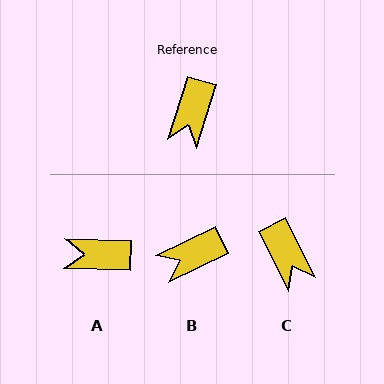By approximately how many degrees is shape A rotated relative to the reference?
Approximately 75 degrees clockwise.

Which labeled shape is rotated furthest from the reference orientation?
A, about 75 degrees away.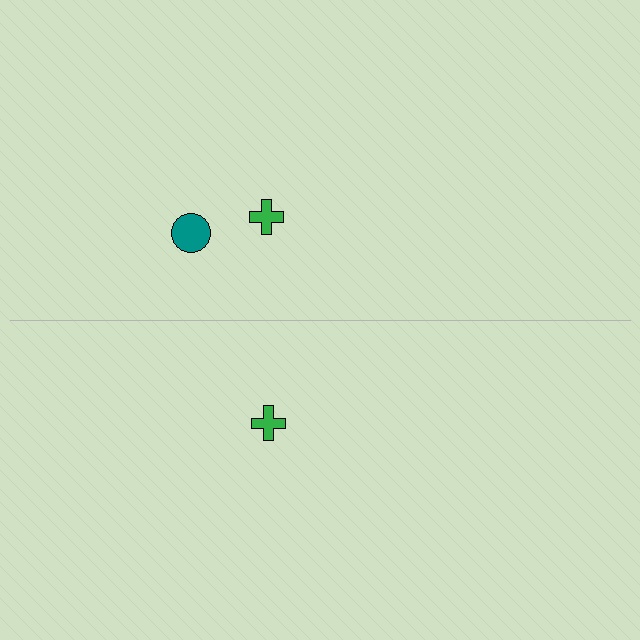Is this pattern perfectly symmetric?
No, the pattern is not perfectly symmetric. A teal circle is missing from the bottom side.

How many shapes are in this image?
There are 3 shapes in this image.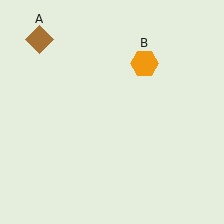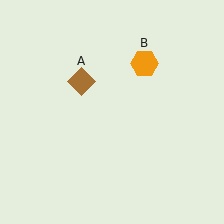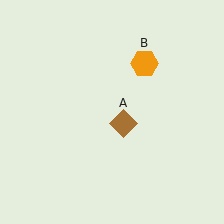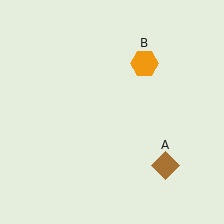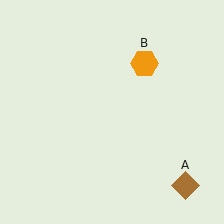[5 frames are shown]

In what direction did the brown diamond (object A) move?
The brown diamond (object A) moved down and to the right.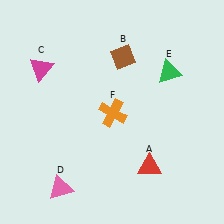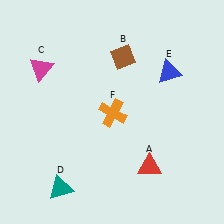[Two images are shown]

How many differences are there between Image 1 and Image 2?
There are 2 differences between the two images.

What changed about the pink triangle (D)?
In Image 1, D is pink. In Image 2, it changed to teal.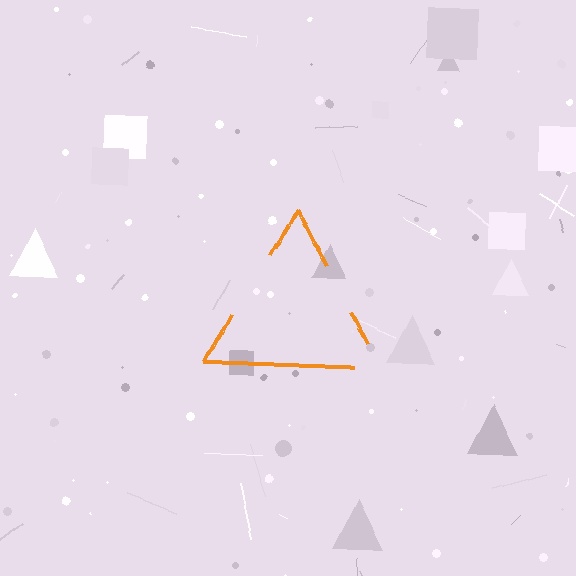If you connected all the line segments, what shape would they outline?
They would outline a triangle.